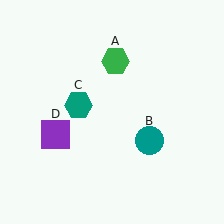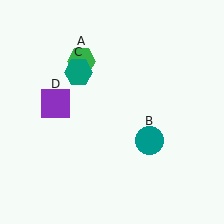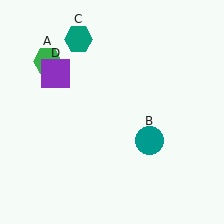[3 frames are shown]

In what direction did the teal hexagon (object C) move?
The teal hexagon (object C) moved up.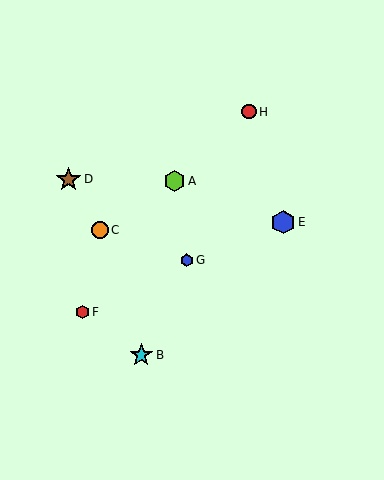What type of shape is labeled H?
Shape H is a red circle.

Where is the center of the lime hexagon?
The center of the lime hexagon is at (174, 181).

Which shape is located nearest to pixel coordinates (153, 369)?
The cyan star (labeled B) at (141, 355) is nearest to that location.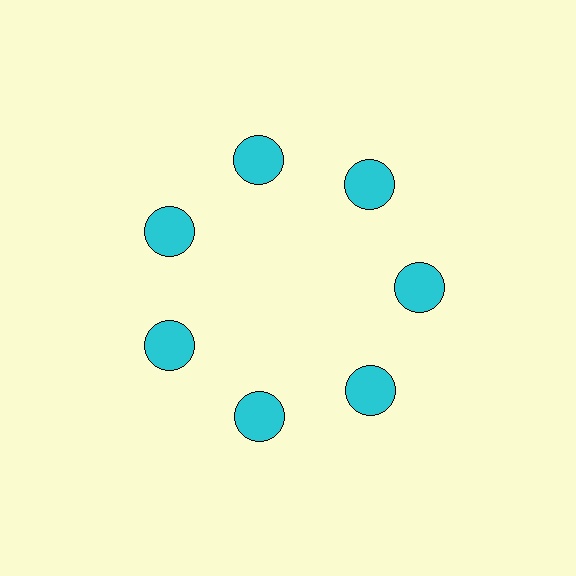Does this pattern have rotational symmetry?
Yes, this pattern has 7-fold rotational symmetry. It looks the same after rotating 51 degrees around the center.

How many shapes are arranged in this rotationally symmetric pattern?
There are 7 shapes, arranged in 7 groups of 1.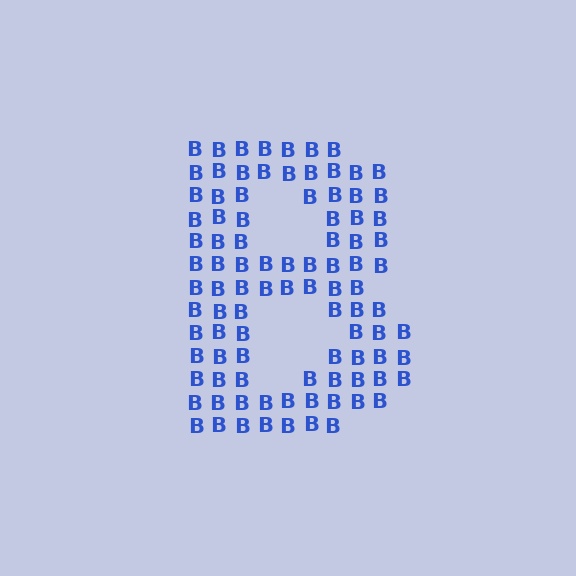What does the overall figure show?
The overall figure shows the letter B.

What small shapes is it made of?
It is made of small letter B's.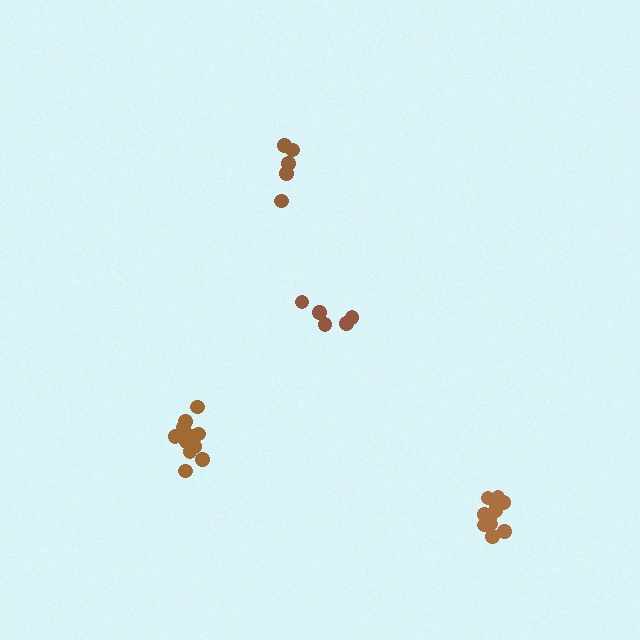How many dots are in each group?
Group 1: 11 dots, Group 2: 5 dots, Group 3: 11 dots, Group 4: 5 dots (32 total).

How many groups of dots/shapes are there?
There are 4 groups.